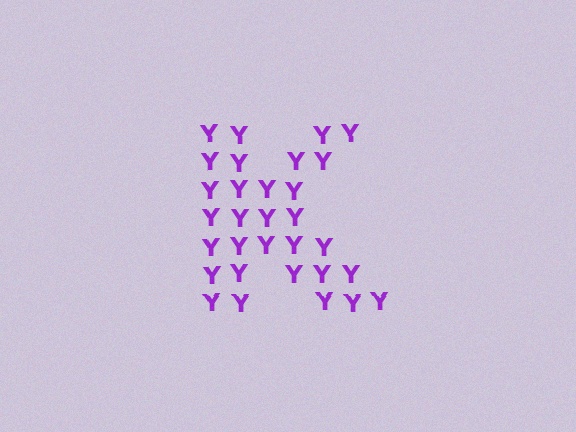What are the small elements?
The small elements are letter Y's.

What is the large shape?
The large shape is the letter K.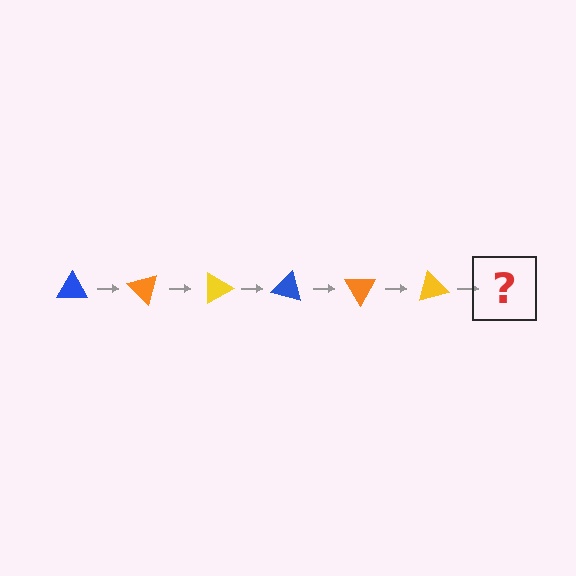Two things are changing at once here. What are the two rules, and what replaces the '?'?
The two rules are that it rotates 45 degrees each step and the color cycles through blue, orange, and yellow. The '?' should be a blue triangle, rotated 270 degrees from the start.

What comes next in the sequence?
The next element should be a blue triangle, rotated 270 degrees from the start.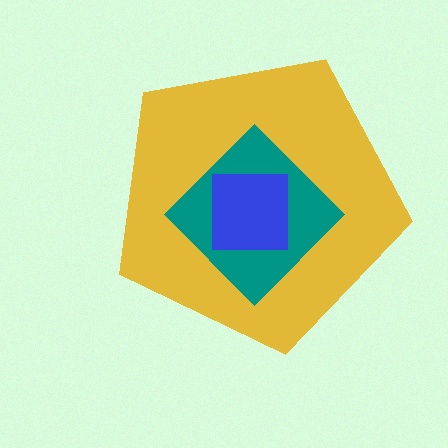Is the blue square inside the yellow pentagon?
Yes.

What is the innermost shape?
The blue square.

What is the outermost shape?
The yellow pentagon.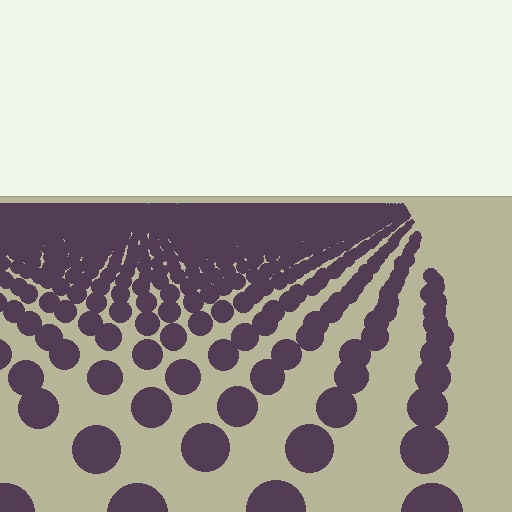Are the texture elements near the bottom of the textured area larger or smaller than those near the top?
Larger. Near the bottom, elements are closer to the viewer and appear at a bigger on-screen size.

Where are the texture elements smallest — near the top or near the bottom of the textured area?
Near the top.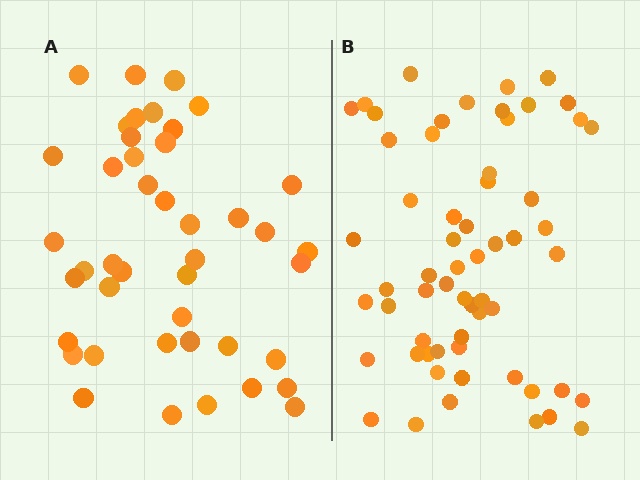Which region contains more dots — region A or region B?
Region B (the right region) has more dots.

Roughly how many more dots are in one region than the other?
Region B has approximately 15 more dots than region A.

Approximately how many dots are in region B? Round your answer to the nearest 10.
About 60 dots.